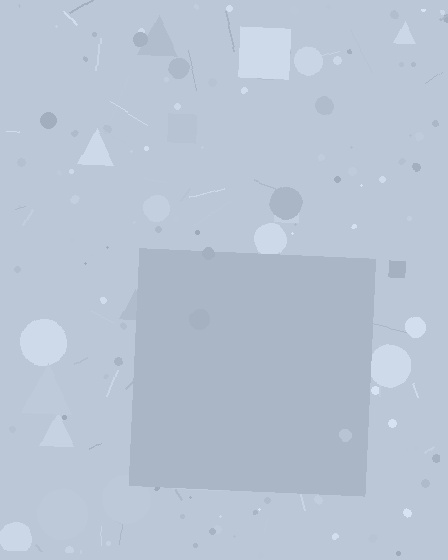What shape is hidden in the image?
A square is hidden in the image.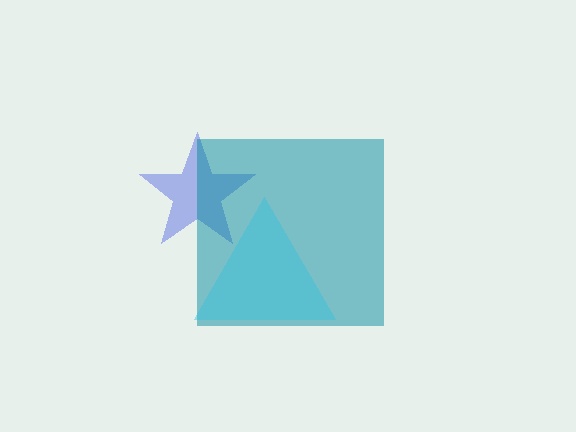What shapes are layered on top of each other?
The layered shapes are: a blue star, a teal square, a cyan triangle.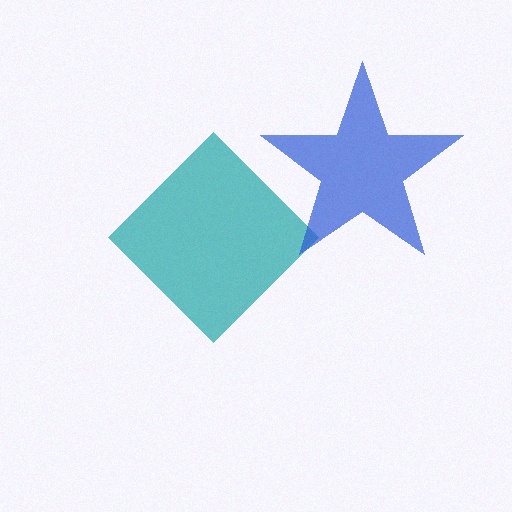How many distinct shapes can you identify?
There are 2 distinct shapes: a teal diamond, a blue star.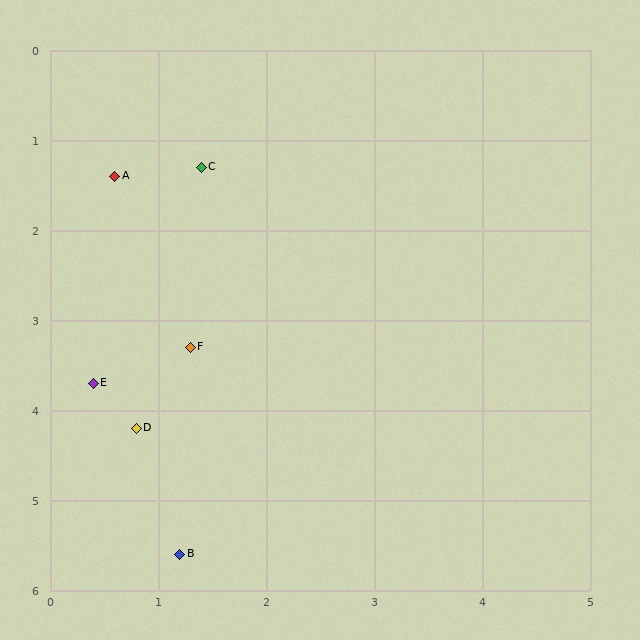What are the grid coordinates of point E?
Point E is at approximately (0.4, 3.7).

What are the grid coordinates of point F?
Point F is at approximately (1.3, 3.3).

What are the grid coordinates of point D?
Point D is at approximately (0.8, 4.2).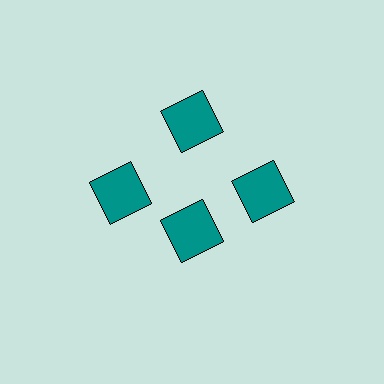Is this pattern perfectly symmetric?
No. The 4 teal squares are arranged in a ring, but one element near the 6 o'clock position is pulled inward toward the center, breaking the 4-fold rotational symmetry.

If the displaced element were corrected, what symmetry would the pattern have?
It would have 4-fold rotational symmetry — the pattern would map onto itself every 90 degrees.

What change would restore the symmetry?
The symmetry would be restored by moving it outward, back onto the ring so that all 4 squares sit at equal angles and equal distance from the center.